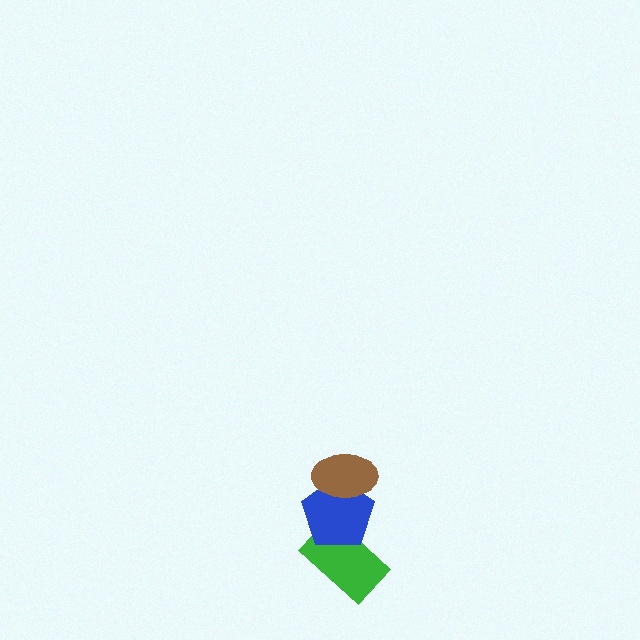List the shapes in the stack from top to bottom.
From top to bottom: the brown ellipse, the blue pentagon, the green rectangle.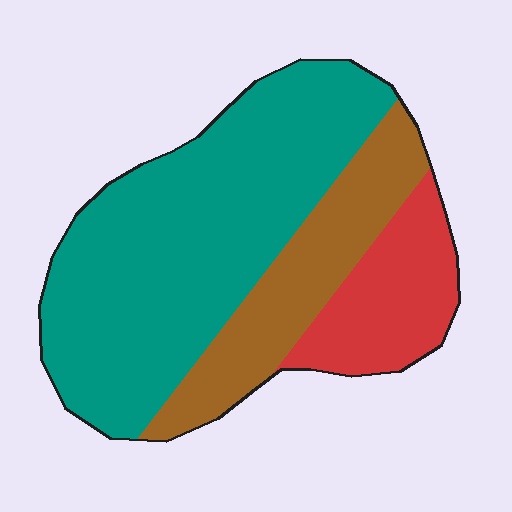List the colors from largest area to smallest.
From largest to smallest: teal, brown, red.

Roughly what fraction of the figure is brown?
Brown covers around 25% of the figure.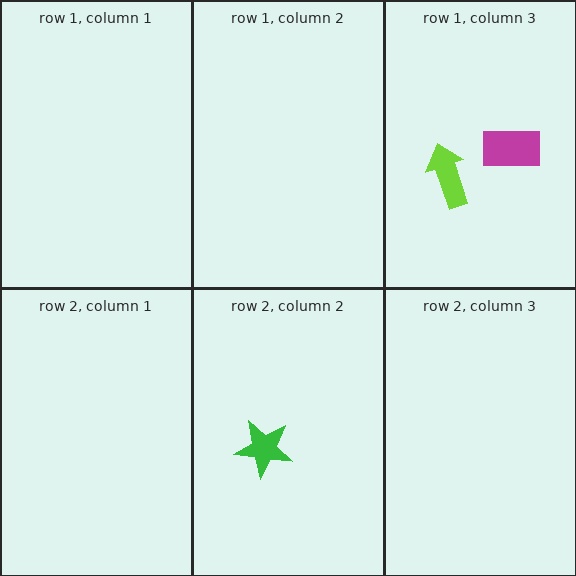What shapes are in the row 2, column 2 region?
The green star.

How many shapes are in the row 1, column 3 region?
2.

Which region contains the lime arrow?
The row 1, column 3 region.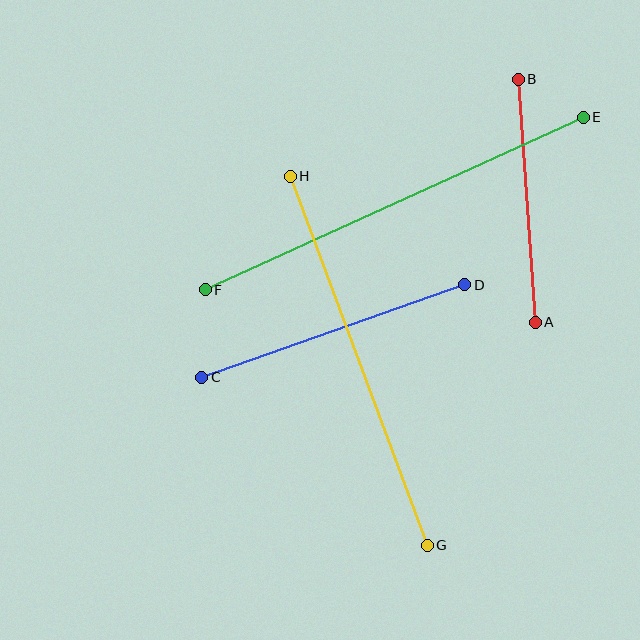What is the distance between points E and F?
The distance is approximately 416 pixels.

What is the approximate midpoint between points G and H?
The midpoint is at approximately (359, 361) pixels.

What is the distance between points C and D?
The distance is approximately 279 pixels.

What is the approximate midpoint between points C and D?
The midpoint is at approximately (333, 331) pixels.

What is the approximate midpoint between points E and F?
The midpoint is at approximately (394, 204) pixels.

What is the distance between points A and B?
The distance is approximately 243 pixels.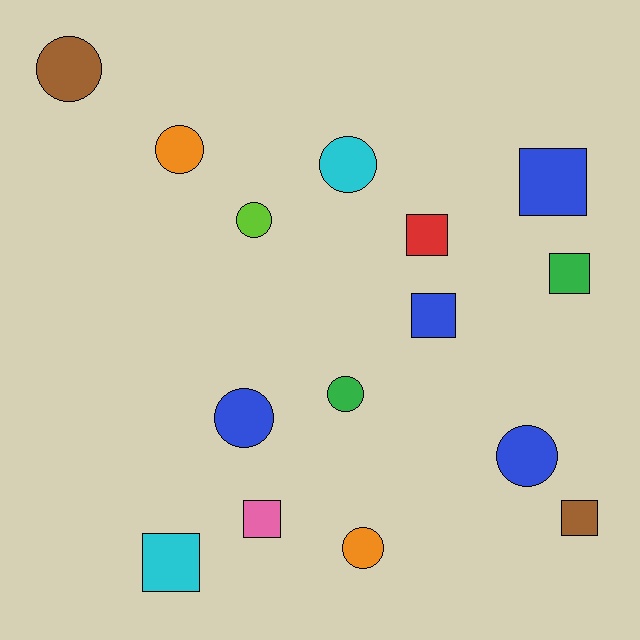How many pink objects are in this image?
There is 1 pink object.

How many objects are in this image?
There are 15 objects.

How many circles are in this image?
There are 8 circles.